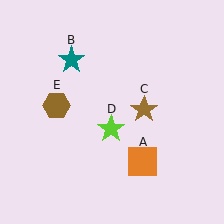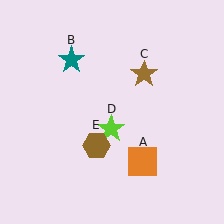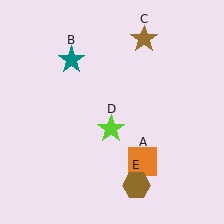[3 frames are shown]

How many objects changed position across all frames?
2 objects changed position: brown star (object C), brown hexagon (object E).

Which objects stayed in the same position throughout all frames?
Orange square (object A) and teal star (object B) and lime star (object D) remained stationary.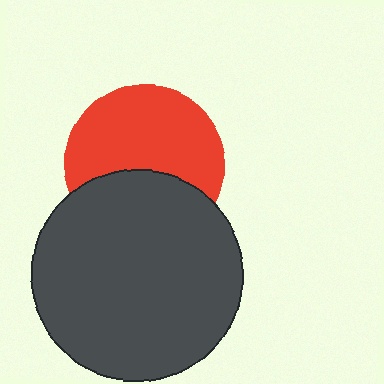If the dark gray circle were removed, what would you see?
You would see the complete red circle.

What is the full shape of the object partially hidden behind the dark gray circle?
The partially hidden object is a red circle.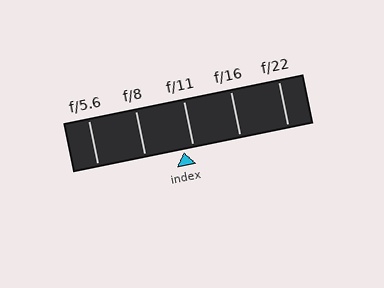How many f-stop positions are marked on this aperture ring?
There are 5 f-stop positions marked.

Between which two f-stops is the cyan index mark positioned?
The index mark is between f/8 and f/11.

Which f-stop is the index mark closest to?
The index mark is closest to f/11.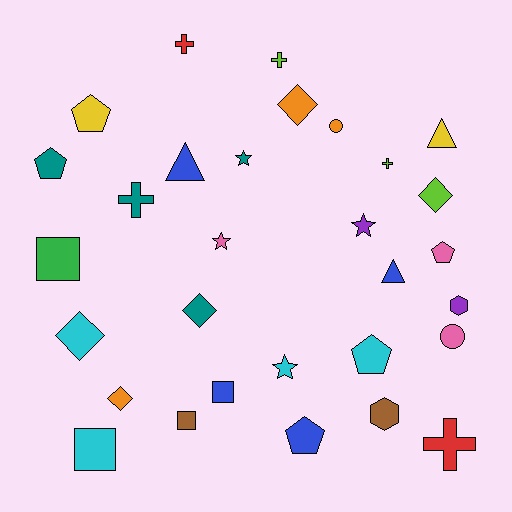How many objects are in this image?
There are 30 objects.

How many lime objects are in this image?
There are 3 lime objects.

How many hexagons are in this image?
There are 2 hexagons.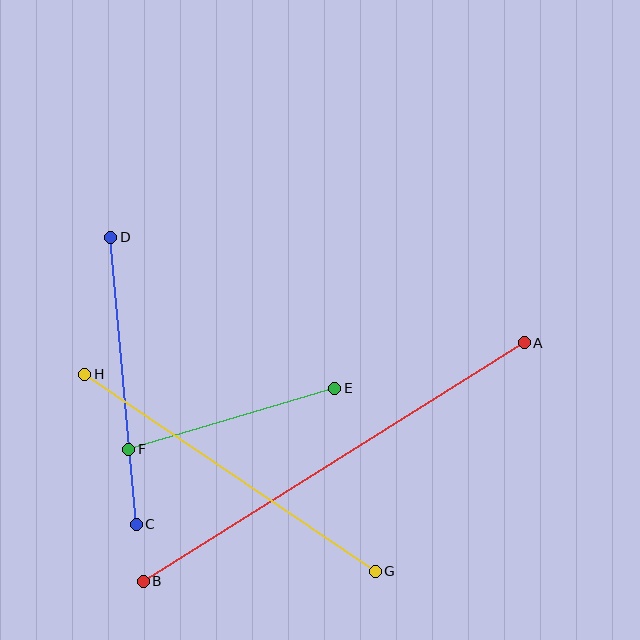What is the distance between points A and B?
The distance is approximately 450 pixels.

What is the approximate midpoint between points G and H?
The midpoint is at approximately (230, 473) pixels.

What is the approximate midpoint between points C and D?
The midpoint is at approximately (123, 381) pixels.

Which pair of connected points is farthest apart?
Points A and B are farthest apart.